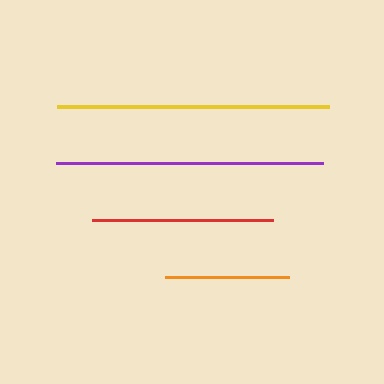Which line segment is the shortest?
The orange line is the shortest at approximately 124 pixels.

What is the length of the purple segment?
The purple segment is approximately 268 pixels long.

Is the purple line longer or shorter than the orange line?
The purple line is longer than the orange line.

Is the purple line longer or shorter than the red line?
The purple line is longer than the red line.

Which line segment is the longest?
The yellow line is the longest at approximately 272 pixels.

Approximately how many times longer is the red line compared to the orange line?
The red line is approximately 1.5 times the length of the orange line.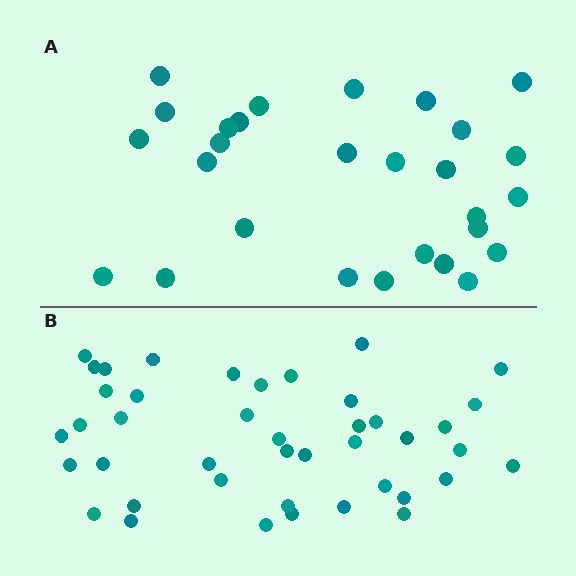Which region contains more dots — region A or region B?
Region B (the bottom region) has more dots.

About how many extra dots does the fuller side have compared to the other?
Region B has approximately 15 more dots than region A.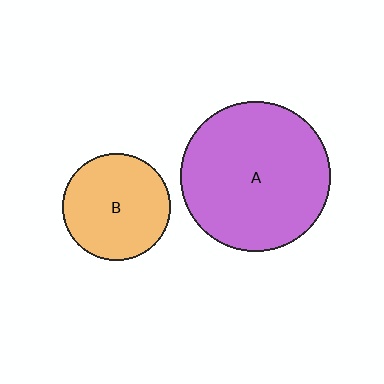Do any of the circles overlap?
No, none of the circles overlap.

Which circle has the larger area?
Circle A (purple).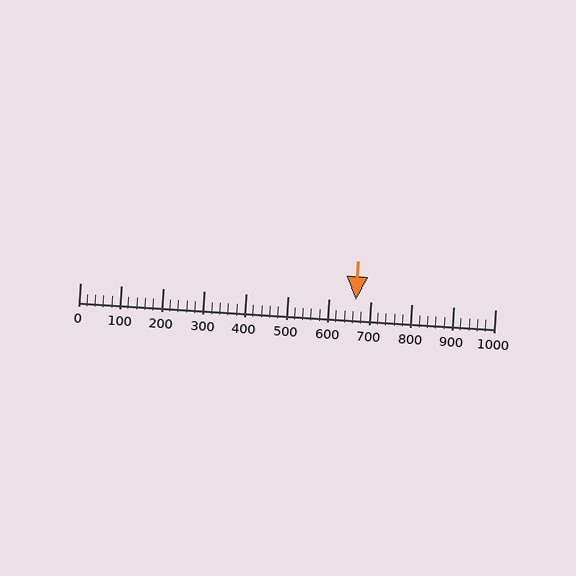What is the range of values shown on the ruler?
The ruler shows values from 0 to 1000.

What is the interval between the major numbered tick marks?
The major tick marks are spaced 100 units apart.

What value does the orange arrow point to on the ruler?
The orange arrow points to approximately 665.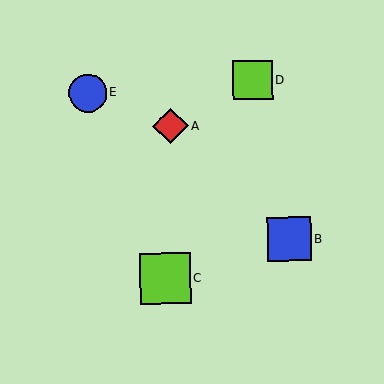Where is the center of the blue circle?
The center of the blue circle is at (88, 93).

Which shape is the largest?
The lime square (labeled C) is the largest.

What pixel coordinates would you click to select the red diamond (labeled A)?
Click at (170, 126) to select the red diamond A.